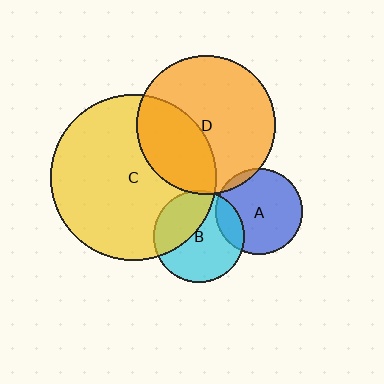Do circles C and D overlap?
Yes.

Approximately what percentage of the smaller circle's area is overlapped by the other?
Approximately 35%.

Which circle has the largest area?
Circle C (yellow).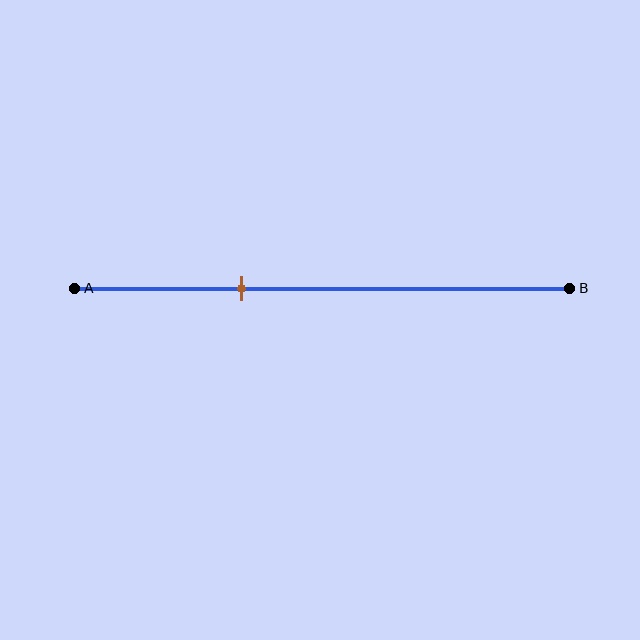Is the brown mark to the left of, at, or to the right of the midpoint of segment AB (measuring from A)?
The brown mark is to the left of the midpoint of segment AB.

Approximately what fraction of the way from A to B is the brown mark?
The brown mark is approximately 35% of the way from A to B.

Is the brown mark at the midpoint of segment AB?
No, the mark is at about 35% from A, not at the 50% midpoint.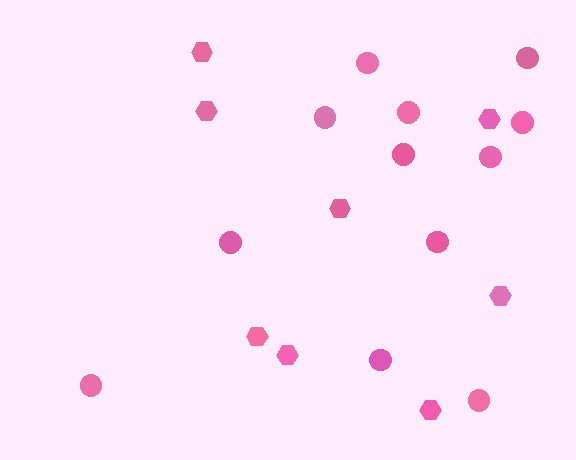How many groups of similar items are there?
There are 2 groups: one group of hexagons (8) and one group of circles (12).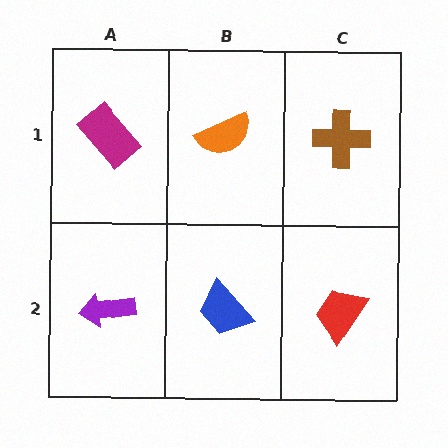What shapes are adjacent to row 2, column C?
A brown cross (row 1, column C), a blue trapezoid (row 2, column B).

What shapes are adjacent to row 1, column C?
A red trapezoid (row 2, column C), an orange semicircle (row 1, column B).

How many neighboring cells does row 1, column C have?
2.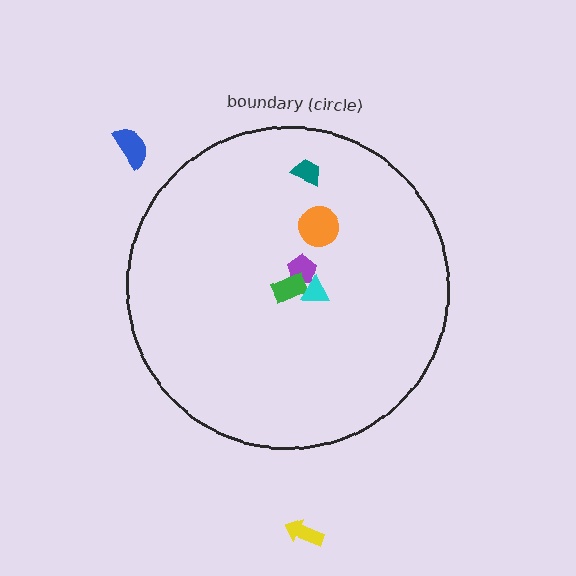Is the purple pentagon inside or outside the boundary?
Inside.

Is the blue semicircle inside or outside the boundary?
Outside.